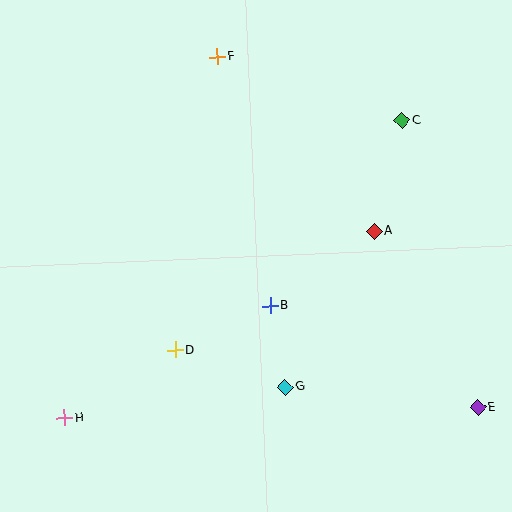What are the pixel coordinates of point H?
Point H is at (65, 418).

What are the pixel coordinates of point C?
Point C is at (402, 120).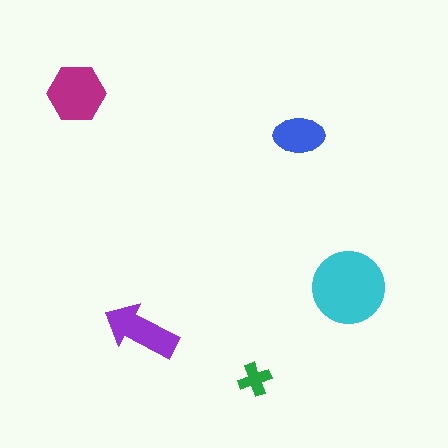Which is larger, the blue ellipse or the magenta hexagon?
The magenta hexagon.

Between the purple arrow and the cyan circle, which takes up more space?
The cyan circle.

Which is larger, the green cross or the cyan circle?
The cyan circle.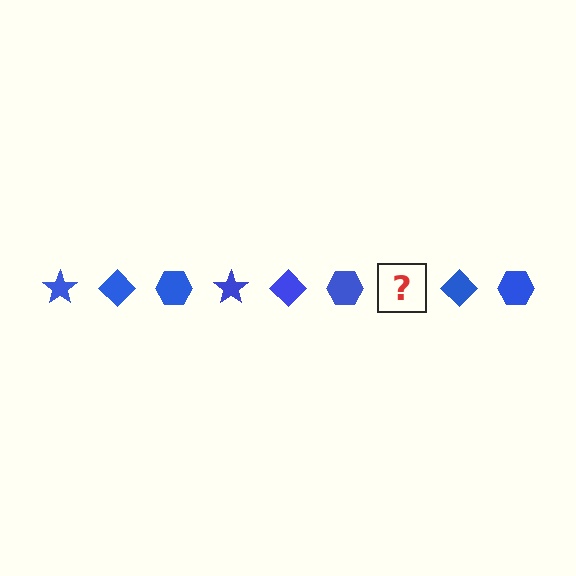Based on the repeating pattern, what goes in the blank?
The blank should be a blue star.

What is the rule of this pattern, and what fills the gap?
The rule is that the pattern cycles through star, diamond, hexagon shapes in blue. The gap should be filled with a blue star.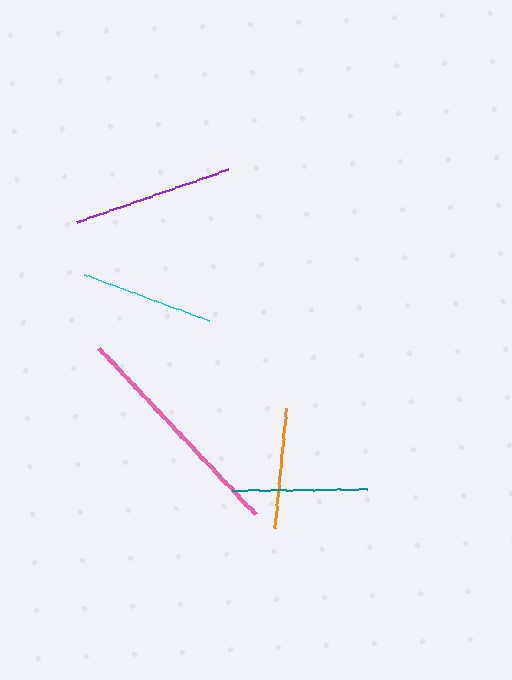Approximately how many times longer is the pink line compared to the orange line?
The pink line is approximately 1.9 times the length of the orange line.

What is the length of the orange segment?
The orange segment is approximately 122 pixels long.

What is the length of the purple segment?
The purple segment is approximately 161 pixels long.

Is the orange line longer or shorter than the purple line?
The purple line is longer than the orange line.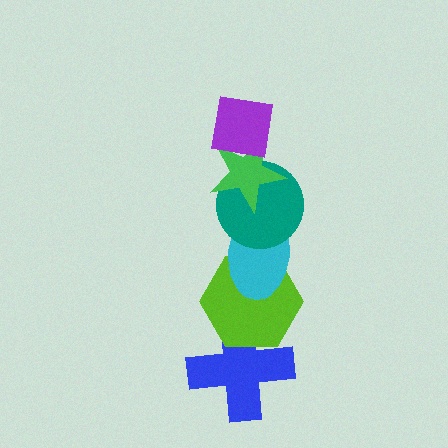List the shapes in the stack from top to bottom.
From top to bottom: the purple square, the green star, the teal circle, the cyan ellipse, the lime hexagon, the blue cross.